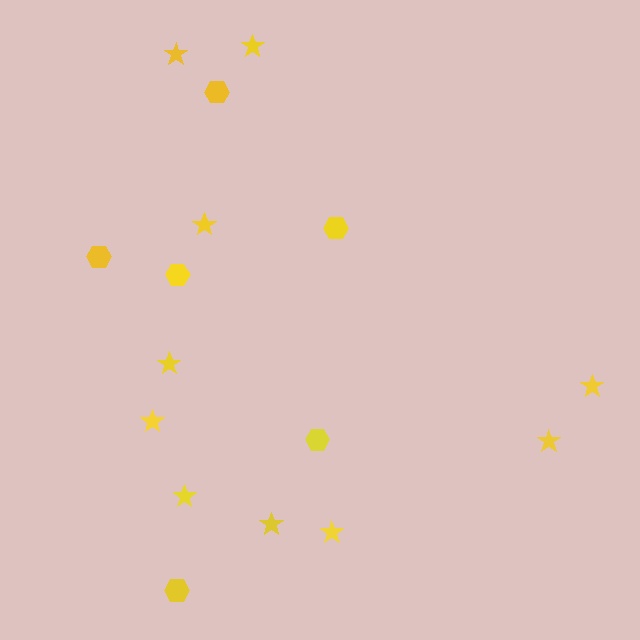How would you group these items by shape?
There are 2 groups: one group of stars (10) and one group of hexagons (6).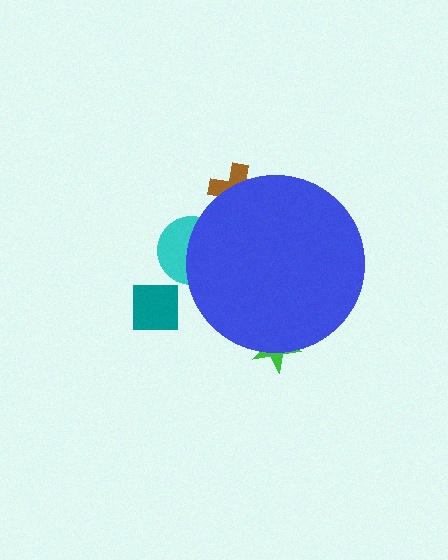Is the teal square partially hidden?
No, the teal square is fully visible.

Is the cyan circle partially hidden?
Yes, the cyan circle is partially hidden behind the blue circle.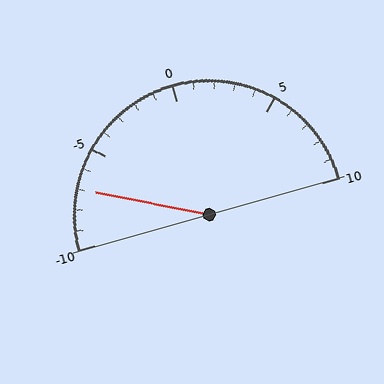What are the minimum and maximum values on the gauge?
The gauge ranges from -10 to 10.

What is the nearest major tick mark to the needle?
The nearest major tick mark is -5.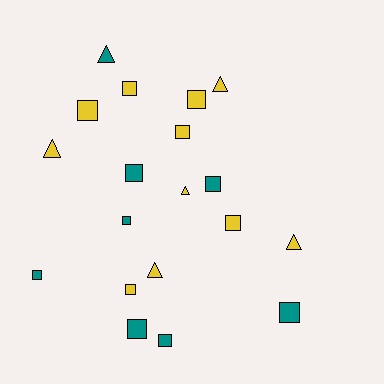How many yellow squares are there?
There are 6 yellow squares.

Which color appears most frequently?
Yellow, with 11 objects.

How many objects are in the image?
There are 19 objects.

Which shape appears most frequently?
Square, with 13 objects.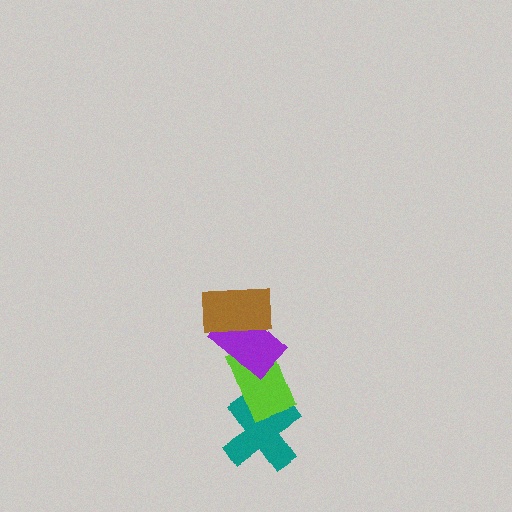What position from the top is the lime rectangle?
The lime rectangle is 3rd from the top.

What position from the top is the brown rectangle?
The brown rectangle is 1st from the top.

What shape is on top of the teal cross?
The lime rectangle is on top of the teal cross.